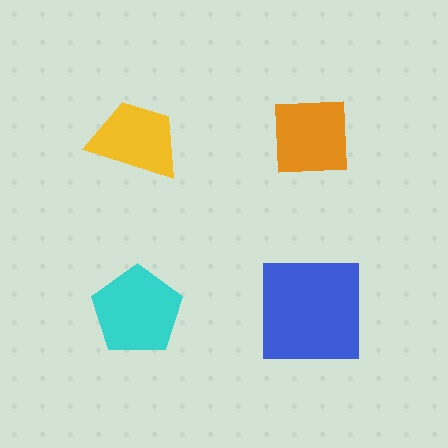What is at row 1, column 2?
An orange square.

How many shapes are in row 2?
2 shapes.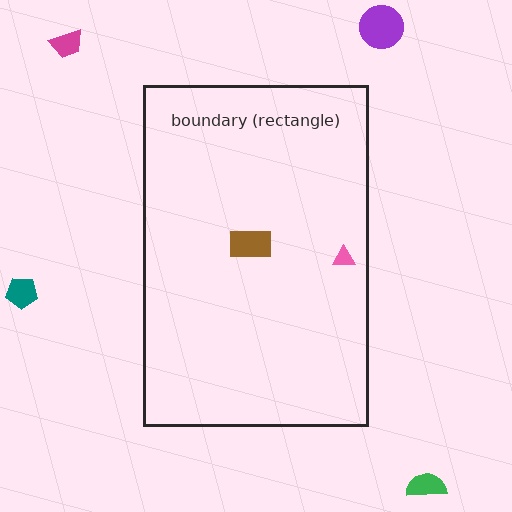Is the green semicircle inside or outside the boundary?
Outside.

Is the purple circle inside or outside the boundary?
Outside.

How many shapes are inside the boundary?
2 inside, 4 outside.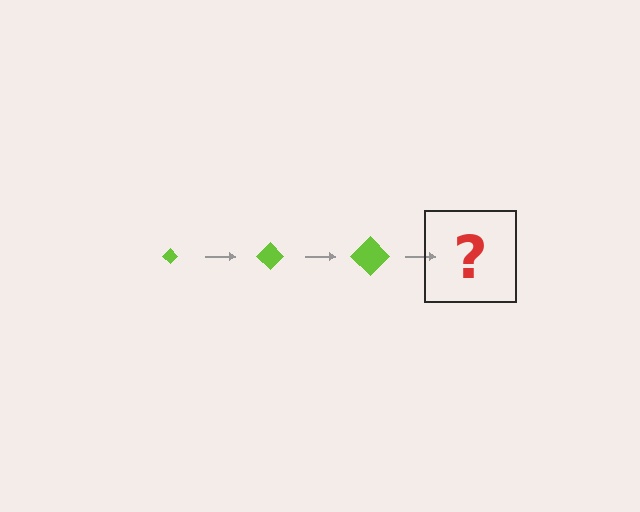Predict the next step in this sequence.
The next step is a lime diamond, larger than the previous one.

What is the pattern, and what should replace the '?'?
The pattern is that the diamond gets progressively larger each step. The '?' should be a lime diamond, larger than the previous one.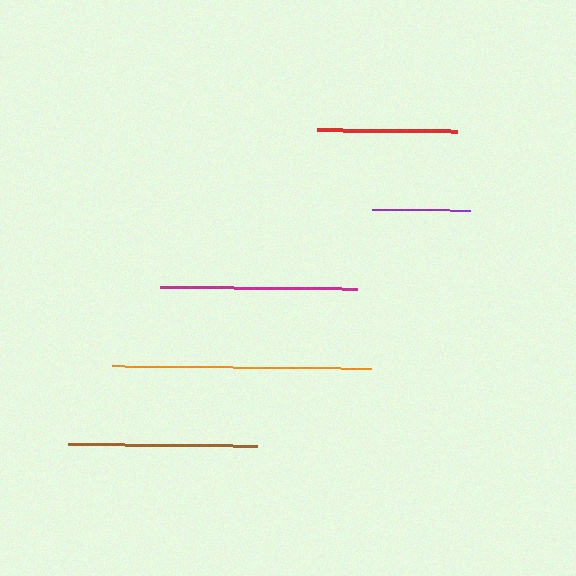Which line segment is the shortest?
The purple line is the shortest at approximately 98 pixels.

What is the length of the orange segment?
The orange segment is approximately 259 pixels long.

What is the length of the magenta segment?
The magenta segment is approximately 197 pixels long.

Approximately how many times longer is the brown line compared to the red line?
The brown line is approximately 1.3 times the length of the red line.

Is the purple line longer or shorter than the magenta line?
The magenta line is longer than the purple line.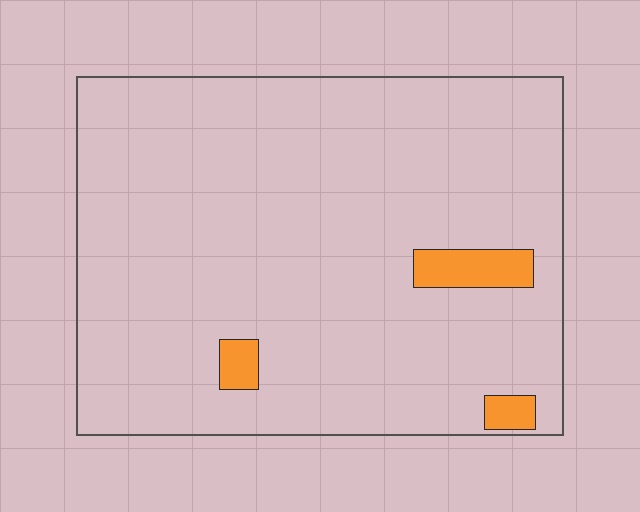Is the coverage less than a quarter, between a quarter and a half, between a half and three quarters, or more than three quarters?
Less than a quarter.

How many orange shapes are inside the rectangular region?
3.